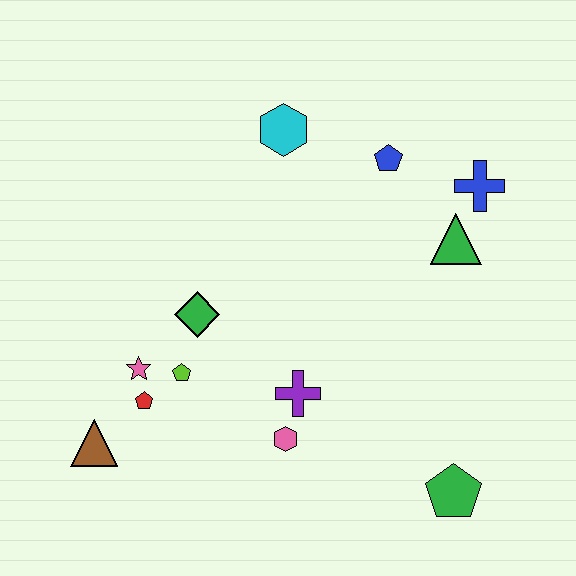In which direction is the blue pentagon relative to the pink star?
The blue pentagon is to the right of the pink star.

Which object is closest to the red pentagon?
The pink star is closest to the red pentagon.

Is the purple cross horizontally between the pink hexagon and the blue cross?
Yes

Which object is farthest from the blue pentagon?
The brown triangle is farthest from the blue pentagon.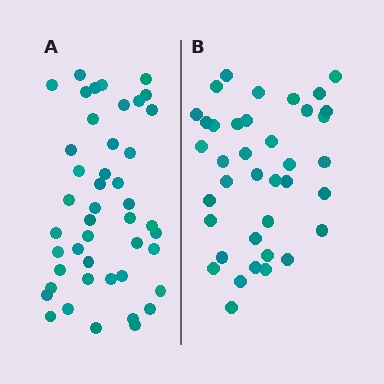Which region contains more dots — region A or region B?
Region A (the left region) has more dots.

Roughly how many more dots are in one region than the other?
Region A has roughly 8 or so more dots than region B.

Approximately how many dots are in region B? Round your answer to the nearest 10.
About 40 dots. (The exact count is 38, which rounds to 40.)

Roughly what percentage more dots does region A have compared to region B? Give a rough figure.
About 20% more.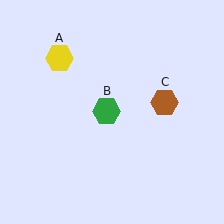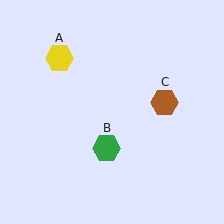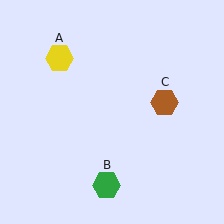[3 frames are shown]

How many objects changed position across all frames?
1 object changed position: green hexagon (object B).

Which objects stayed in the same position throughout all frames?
Yellow hexagon (object A) and brown hexagon (object C) remained stationary.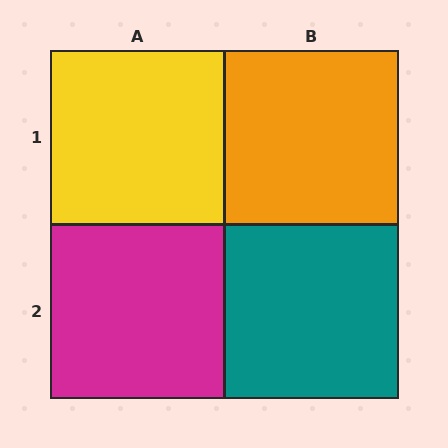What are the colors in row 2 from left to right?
Magenta, teal.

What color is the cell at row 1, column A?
Yellow.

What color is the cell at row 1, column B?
Orange.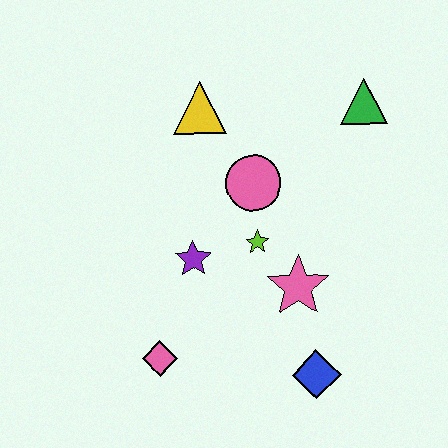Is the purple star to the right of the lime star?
No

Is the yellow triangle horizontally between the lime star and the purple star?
Yes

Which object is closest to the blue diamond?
The pink star is closest to the blue diamond.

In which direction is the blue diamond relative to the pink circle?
The blue diamond is below the pink circle.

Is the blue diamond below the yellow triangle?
Yes